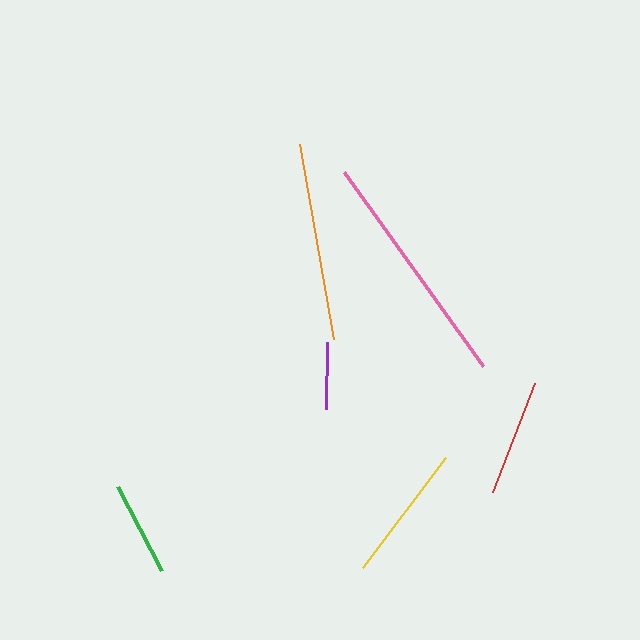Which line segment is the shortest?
The purple line is the shortest at approximately 67 pixels.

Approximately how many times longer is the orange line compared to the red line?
The orange line is approximately 1.7 times the length of the red line.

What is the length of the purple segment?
The purple segment is approximately 67 pixels long.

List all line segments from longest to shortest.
From longest to shortest: pink, orange, yellow, red, green, purple.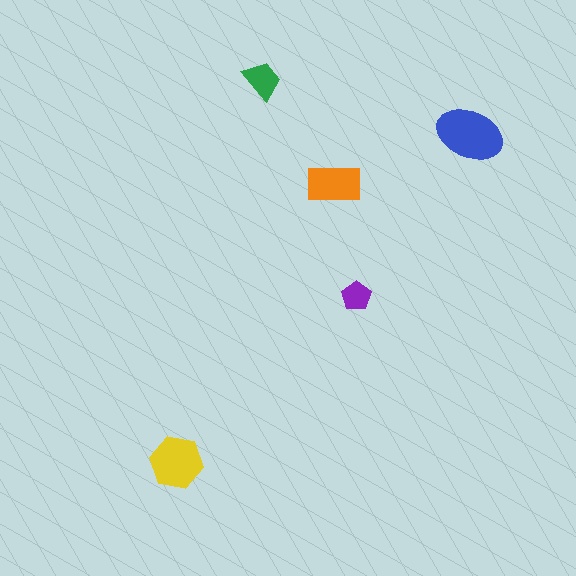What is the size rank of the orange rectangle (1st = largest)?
3rd.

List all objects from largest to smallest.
The blue ellipse, the yellow hexagon, the orange rectangle, the green trapezoid, the purple pentagon.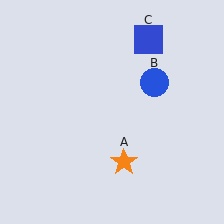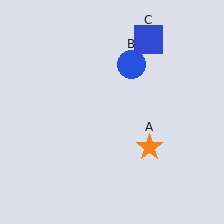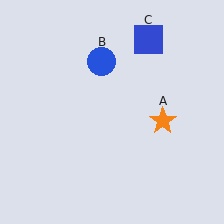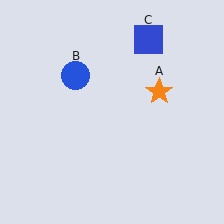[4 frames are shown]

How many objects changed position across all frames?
2 objects changed position: orange star (object A), blue circle (object B).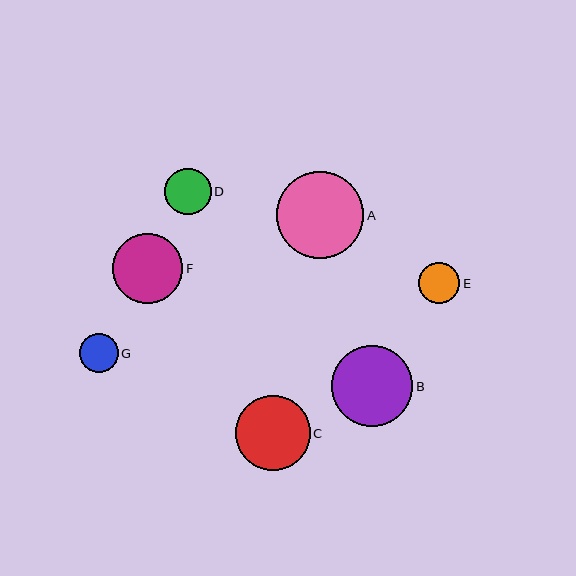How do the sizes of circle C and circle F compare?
Circle C and circle F are approximately the same size.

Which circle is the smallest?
Circle G is the smallest with a size of approximately 39 pixels.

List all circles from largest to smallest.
From largest to smallest: A, B, C, F, D, E, G.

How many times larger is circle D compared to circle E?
Circle D is approximately 1.1 times the size of circle E.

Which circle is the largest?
Circle A is the largest with a size of approximately 87 pixels.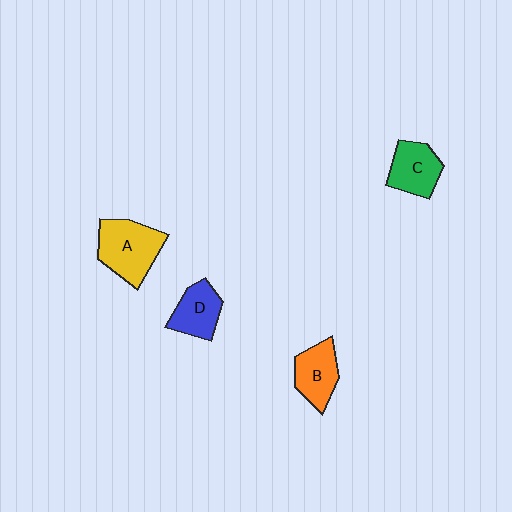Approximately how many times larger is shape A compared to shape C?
Approximately 1.4 times.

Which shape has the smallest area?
Shape D (blue).